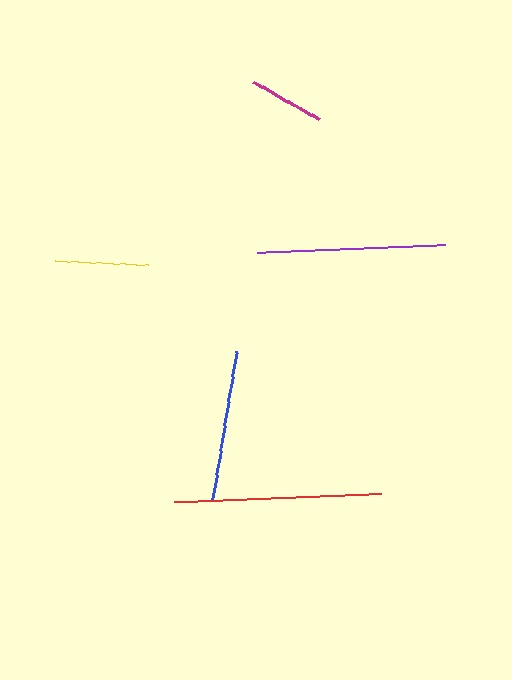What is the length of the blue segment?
The blue segment is approximately 151 pixels long.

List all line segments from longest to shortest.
From longest to shortest: red, purple, blue, yellow, magenta.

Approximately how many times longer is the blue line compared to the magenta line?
The blue line is approximately 2.0 times the length of the magenta line.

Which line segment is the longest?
The red line is the longest at approximately 209 pixels.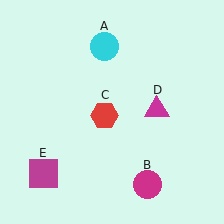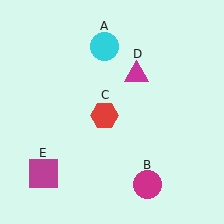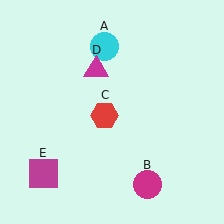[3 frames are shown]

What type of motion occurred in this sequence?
The magenta triangle (object D) rotated counterclockwise around the center of the scene.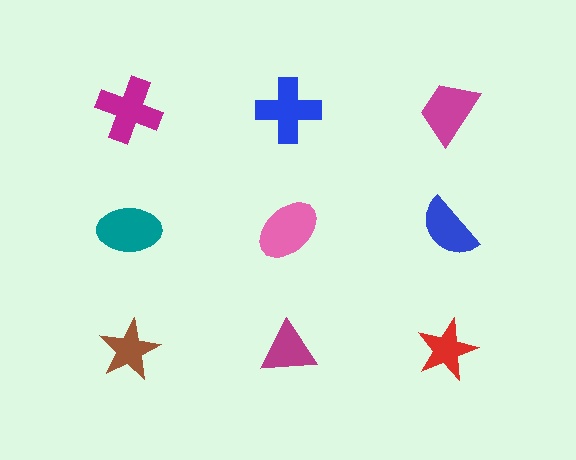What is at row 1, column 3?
A magenta trapezoid.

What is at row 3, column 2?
A magenta triangle.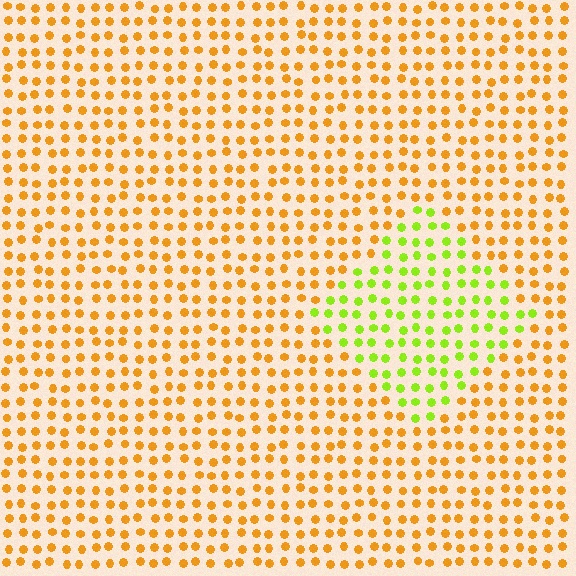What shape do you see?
I see a diamond.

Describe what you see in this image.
The image is filled with small orange elements in a uniform arrangement. A diamond-shaped region is visible where the elements are tinted to a slightly different hue, forming a subtle color boundary.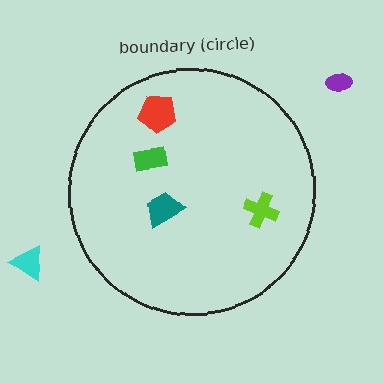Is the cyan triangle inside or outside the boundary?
Outside.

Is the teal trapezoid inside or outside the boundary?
Inside.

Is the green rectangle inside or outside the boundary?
Inside.